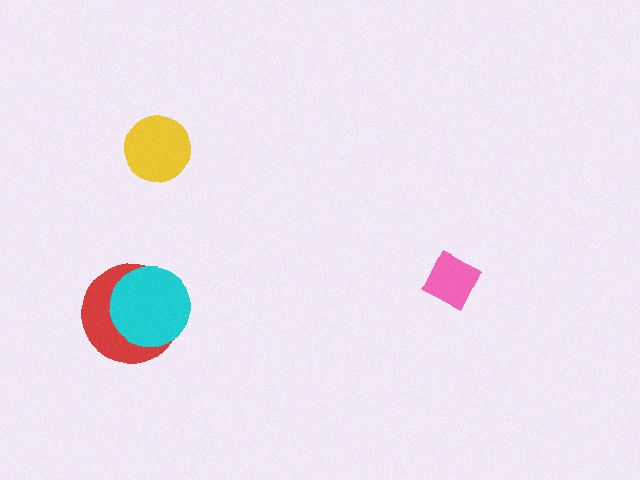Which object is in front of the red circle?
The cyan circle is in front of the red circle.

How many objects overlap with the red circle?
1 object overlaps with the red circle.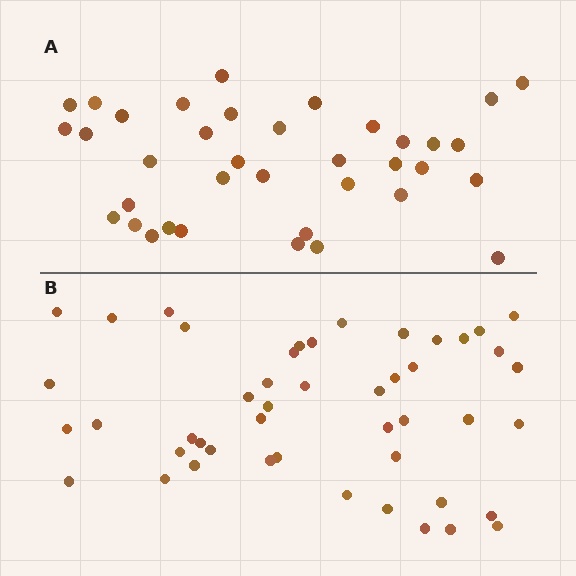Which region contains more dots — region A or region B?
Region B (the bottom region) has more dots.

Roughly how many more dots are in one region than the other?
Region B has roughly 10 or so more dots than region A.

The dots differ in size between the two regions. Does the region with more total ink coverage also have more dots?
No. Region A has more total ink coverage because its dots are larger, but region B actually contains more individual dots. Total area can be misleading — the number of items is what matters here.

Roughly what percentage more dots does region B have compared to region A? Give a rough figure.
About 25% more.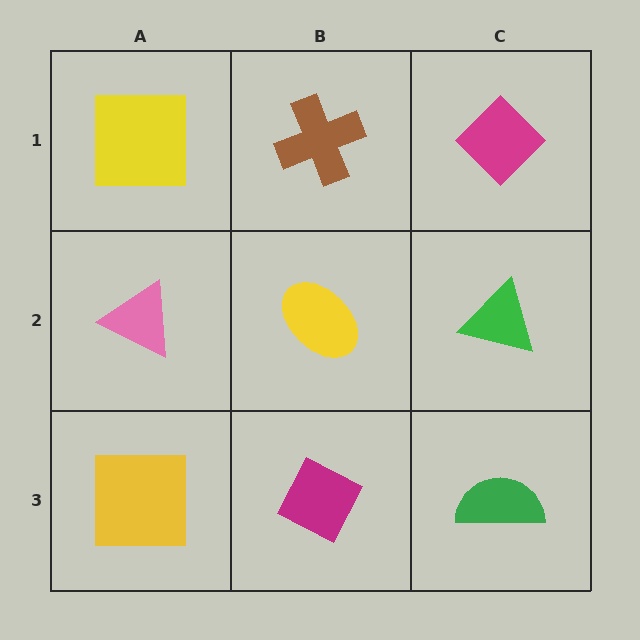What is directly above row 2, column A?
A yellow square.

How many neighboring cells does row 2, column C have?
3.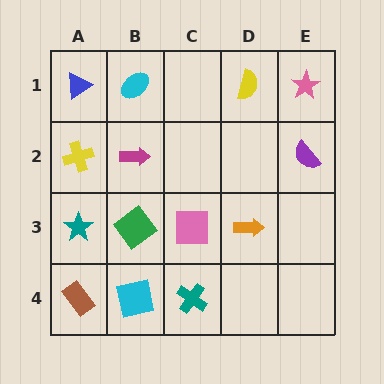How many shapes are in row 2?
3 shapes.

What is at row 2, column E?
A purple semicircle.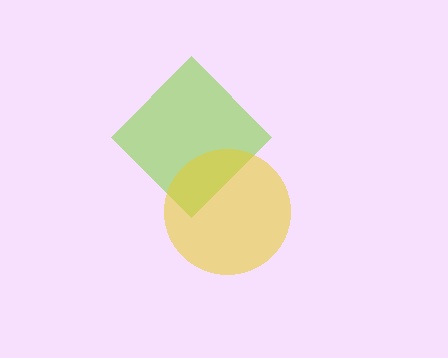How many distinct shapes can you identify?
There are 2 distinct shapes: a lime diamond, a yellow circle.